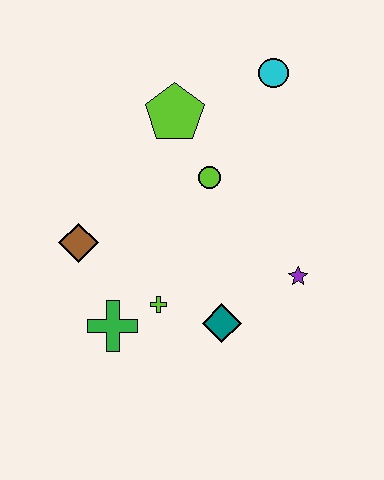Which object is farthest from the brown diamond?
The cyan circle is farthest from the brown diamond.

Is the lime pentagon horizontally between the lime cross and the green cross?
No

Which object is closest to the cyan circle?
The lime pentagon is closest to the cyan circle.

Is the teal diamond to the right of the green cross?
Yes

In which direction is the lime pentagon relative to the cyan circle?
The lime pentagon is to the left of the cyan circle.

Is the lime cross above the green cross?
Yes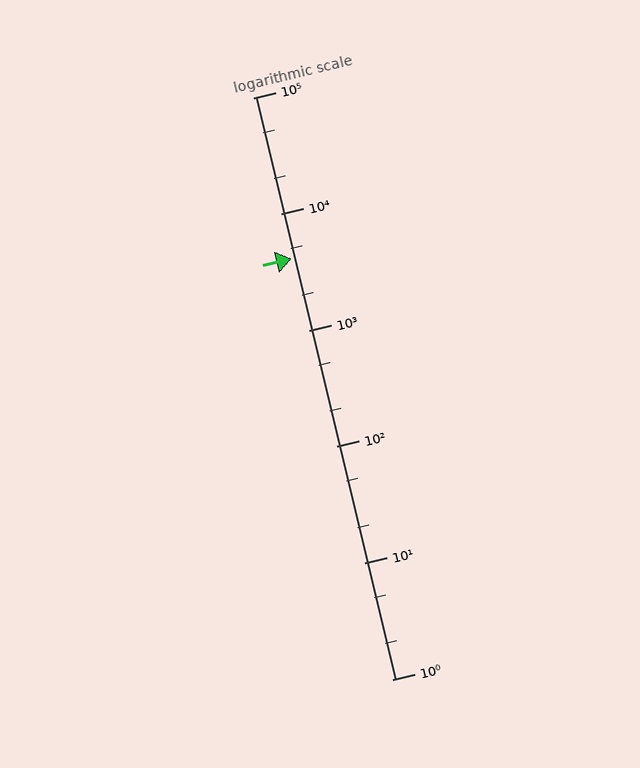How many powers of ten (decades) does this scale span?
The scale spans 5 decades, from 1 to 100000.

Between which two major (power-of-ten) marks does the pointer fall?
The pointer is between 1000 and 10000.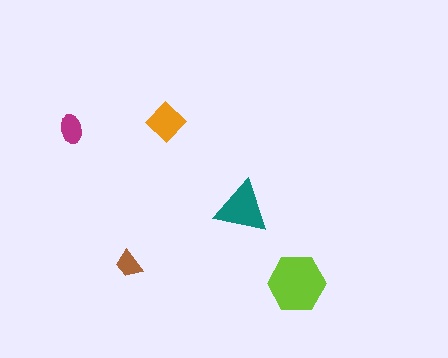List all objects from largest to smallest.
The lime hexagon, the teal triangle, the orange diamond, the magenta ellipse, the brown trapezoid.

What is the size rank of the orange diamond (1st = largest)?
3rd.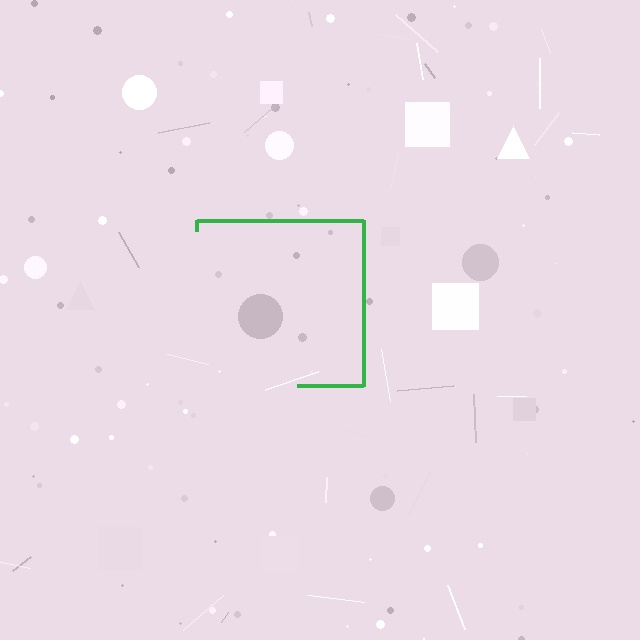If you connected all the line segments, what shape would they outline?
They would outline a square.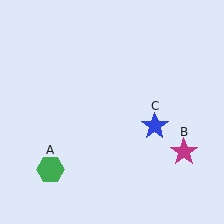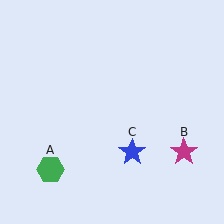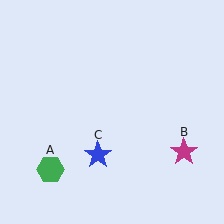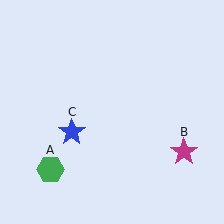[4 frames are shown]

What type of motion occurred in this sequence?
The blue star (object C) rotated clockwise around the center of the scene.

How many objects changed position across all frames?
1 object changed position: blue star (object C).